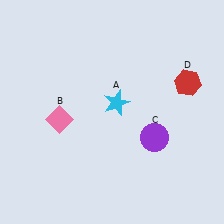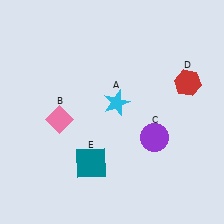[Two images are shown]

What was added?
A teal square (E) was added in Image 2.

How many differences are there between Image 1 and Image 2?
There is 1 difference between the two images.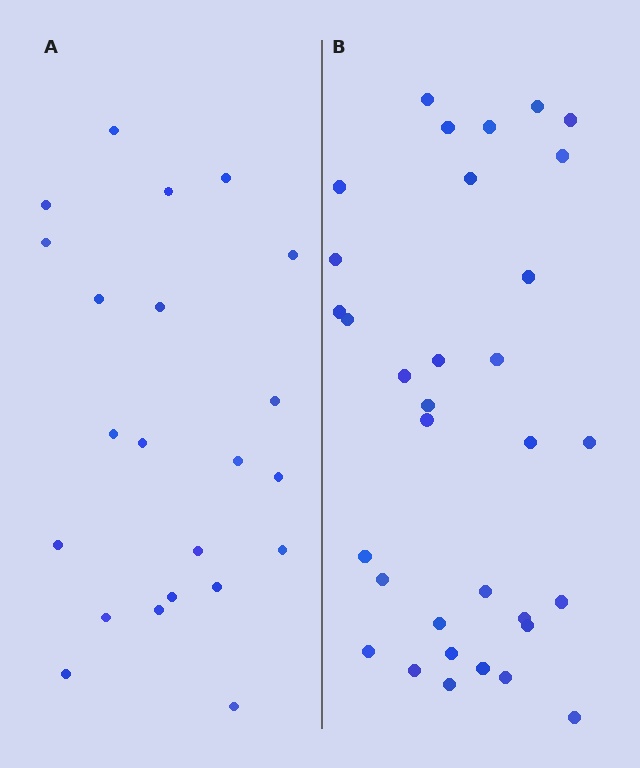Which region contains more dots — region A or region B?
Region B (the right region) has more dots.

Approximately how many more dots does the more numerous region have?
Region B has roughly 12 or so more dots than region A.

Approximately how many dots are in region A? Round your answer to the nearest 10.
About 20 dots. (The exact count is 22, which rounds to 20.)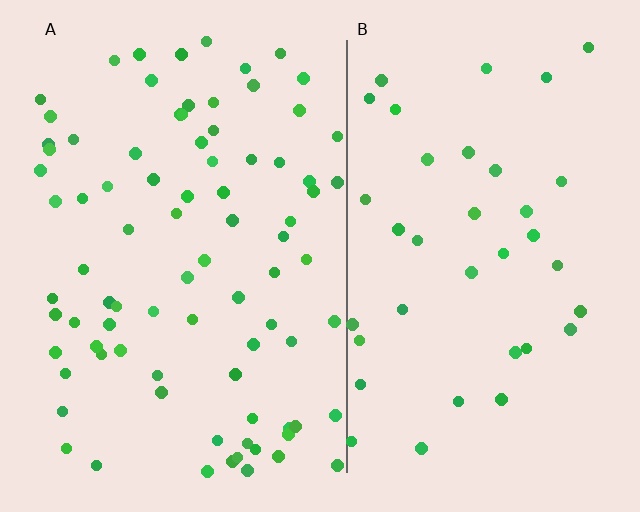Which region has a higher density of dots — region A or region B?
A (the left).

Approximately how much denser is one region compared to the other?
Approximately 2.2× — region A over region B.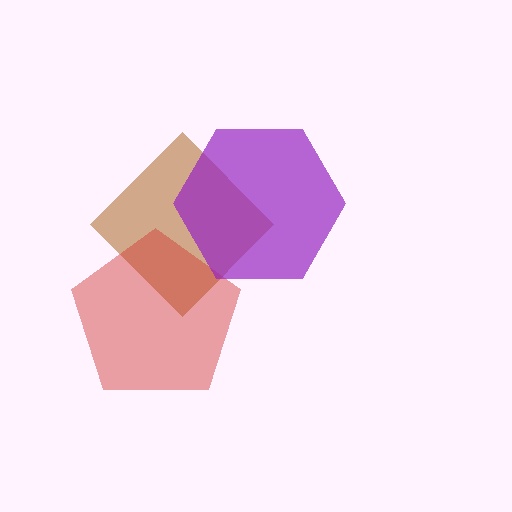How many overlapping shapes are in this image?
There are 3 overlapping shapes in the image.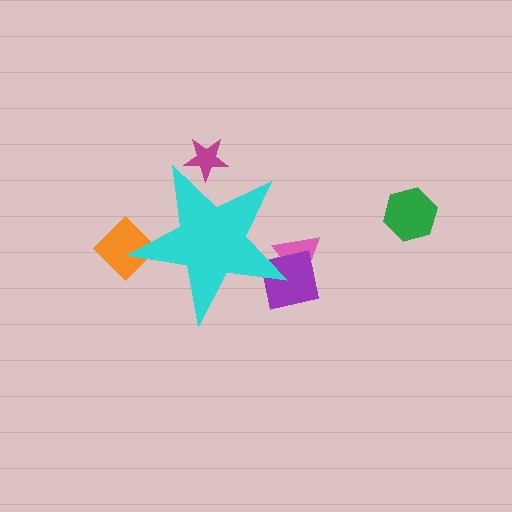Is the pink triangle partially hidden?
Yes, the pink triangle is partially hidden behind the cyan star.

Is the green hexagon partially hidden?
No, the green hexagon is fully visible.